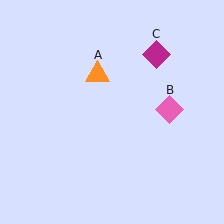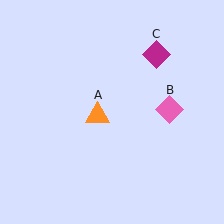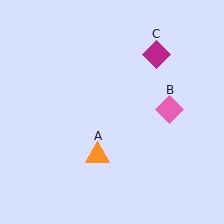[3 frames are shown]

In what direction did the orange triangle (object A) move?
The orange triangle (object A) moved down.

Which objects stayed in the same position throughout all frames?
Pink diamond (object B) and magenta diamond (object C) remained stationary.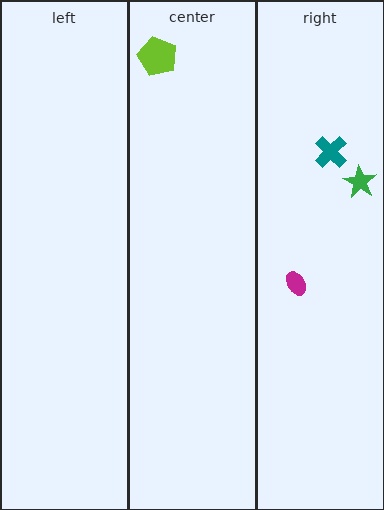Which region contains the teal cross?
The right region.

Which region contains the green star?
The right region.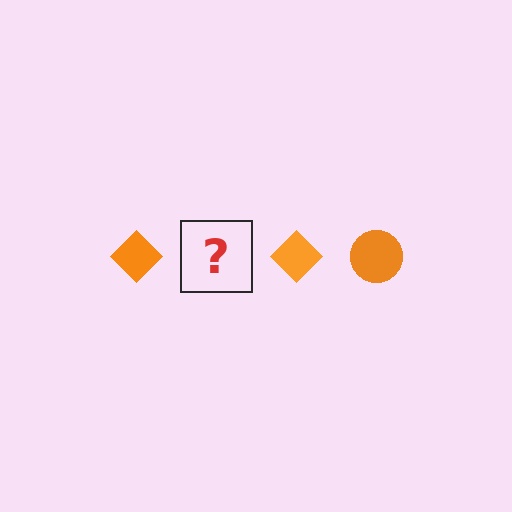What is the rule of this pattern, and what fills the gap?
The rule is that the pattern cycles through diamond, circle shapes in orange. The gap should be filled with an orange circle.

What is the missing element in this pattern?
The missing element is an orange circle.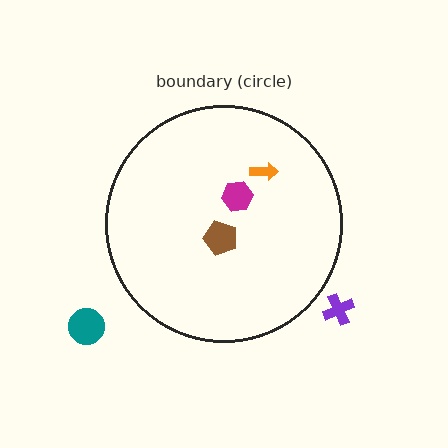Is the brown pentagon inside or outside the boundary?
Inside.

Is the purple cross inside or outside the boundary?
Outside.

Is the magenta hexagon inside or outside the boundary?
Inside.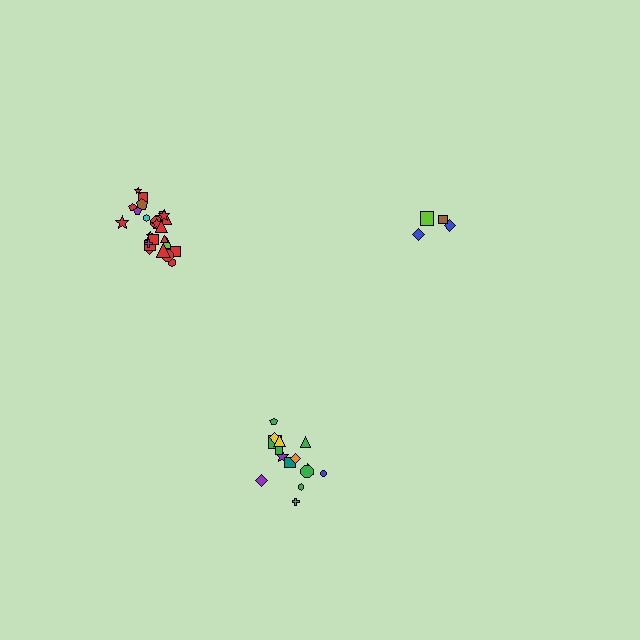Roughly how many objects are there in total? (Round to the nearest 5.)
Roughly 45 objects in total.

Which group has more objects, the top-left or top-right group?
The top-left group.